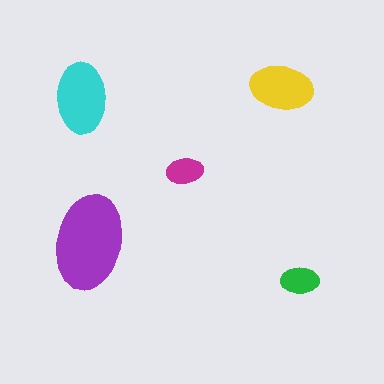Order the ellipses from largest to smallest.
the purple one, the cyan one, the yellow one, the green one, the magenta one.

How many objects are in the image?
There are 5 objects in the image.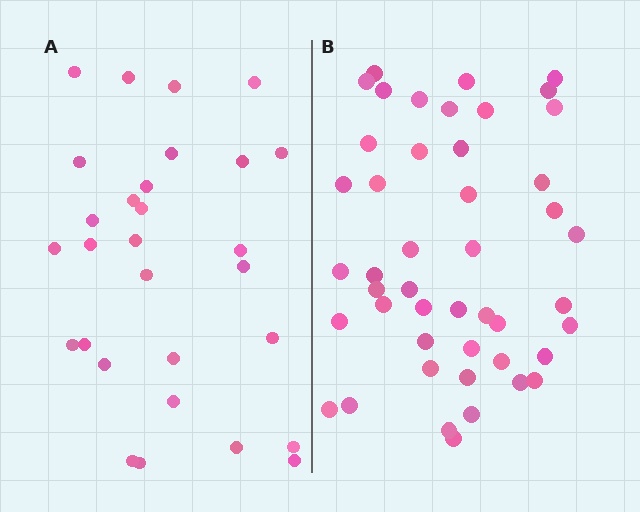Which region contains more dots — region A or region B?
Region B (the right region) has more dots.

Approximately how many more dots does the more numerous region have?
Region B has approximately 15 more dots than region A.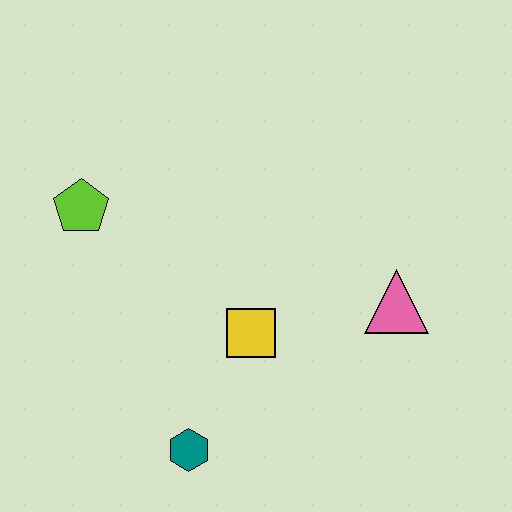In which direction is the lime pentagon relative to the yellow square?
The lime pentagon is to the left of the yellow square.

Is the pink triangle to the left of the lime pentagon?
No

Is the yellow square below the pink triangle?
Yes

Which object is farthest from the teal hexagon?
The lime pentagon is farthest from the teal hexagon.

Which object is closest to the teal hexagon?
The yellow square is closest to the teal hexagon.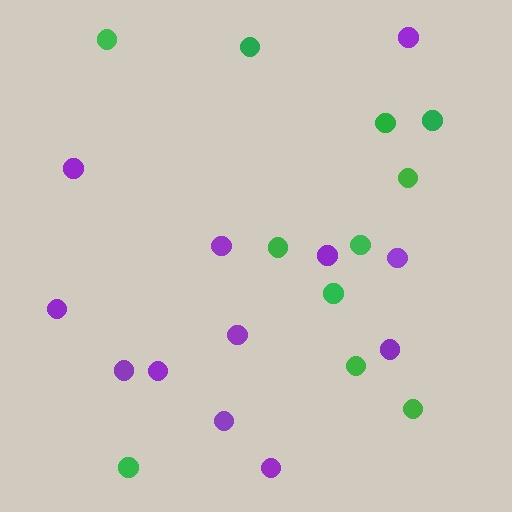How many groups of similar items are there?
There are 2 groups: one group of purple circles (12) and one group of green circles (11).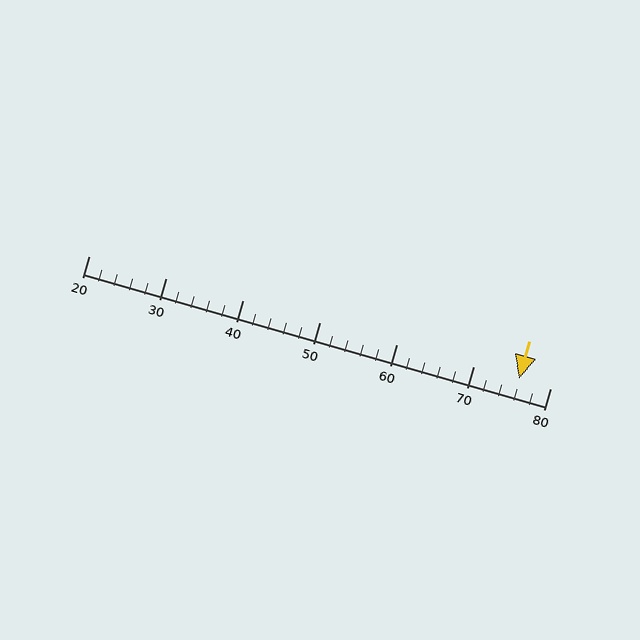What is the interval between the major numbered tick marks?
The major tick marks are spaced 10 units apart.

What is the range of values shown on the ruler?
The ruler shows values from 20 to 80.